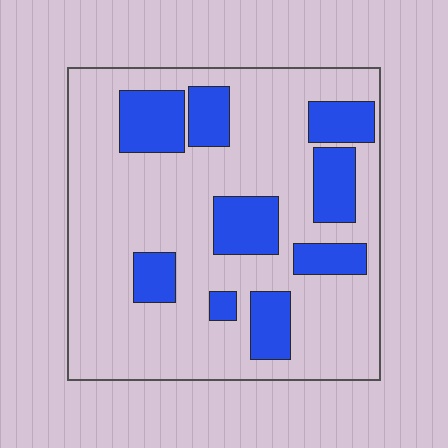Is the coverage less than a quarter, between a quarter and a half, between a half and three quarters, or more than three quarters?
Between a quarter and a half.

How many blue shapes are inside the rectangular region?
9.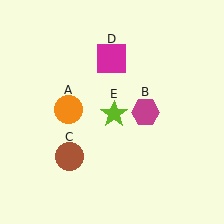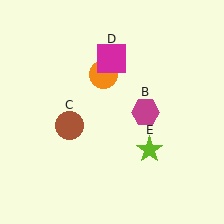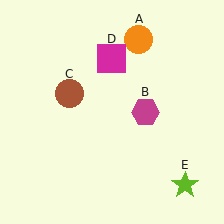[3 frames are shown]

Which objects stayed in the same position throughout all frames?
Magenta hexagon (object B) and magenta square (object D) remained stationary.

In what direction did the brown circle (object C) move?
The brown circle (object C) moved up.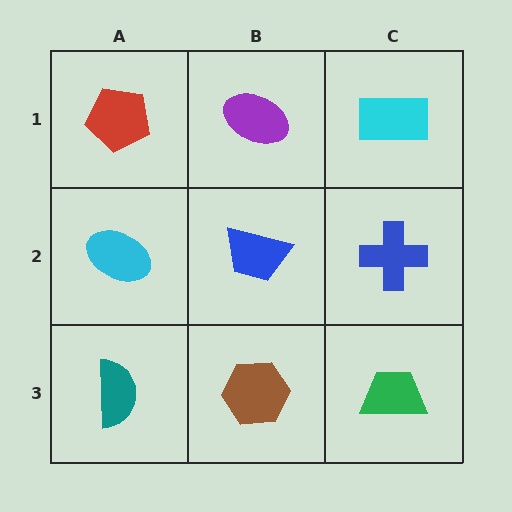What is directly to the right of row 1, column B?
A cyan rectangle.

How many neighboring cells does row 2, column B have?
4.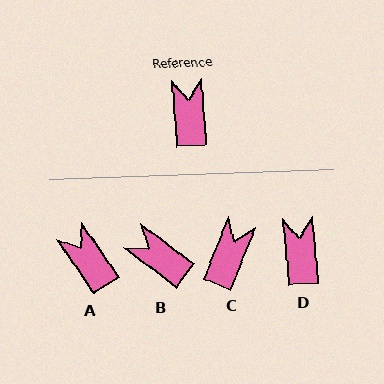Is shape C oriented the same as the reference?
No, it is off by about 27 degrees.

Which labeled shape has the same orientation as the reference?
D.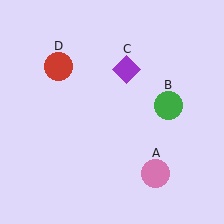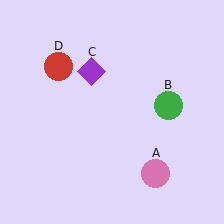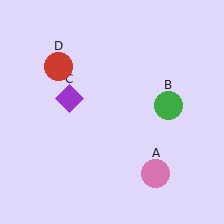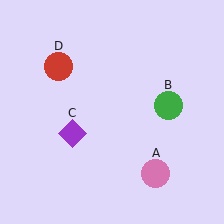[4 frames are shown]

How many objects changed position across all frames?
1 object changed position: purple diamond (object C).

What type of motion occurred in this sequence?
The purple diamond (object C) rotated counterclockwise around the center of the scene.